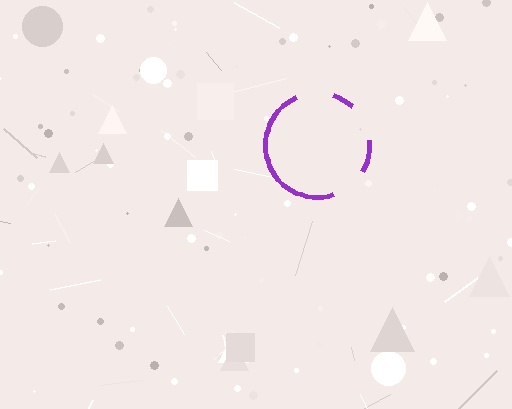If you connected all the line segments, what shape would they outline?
They would outline a circle.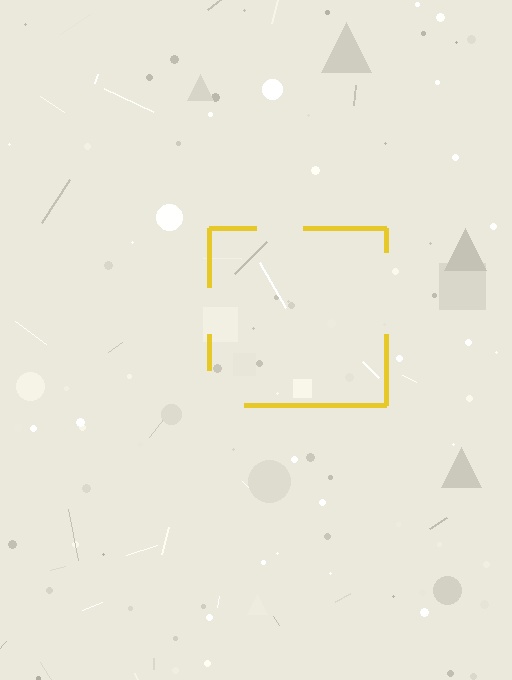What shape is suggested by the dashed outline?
The dashed outline suggests a square.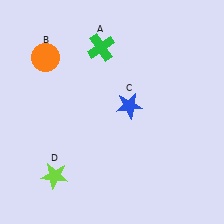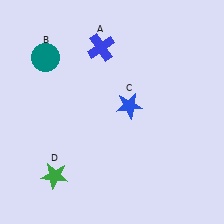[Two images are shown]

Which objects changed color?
A changed from green to blue. B changed from orange to teal. D changed from lime to green.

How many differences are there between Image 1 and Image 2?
There are 3 differences between the two images.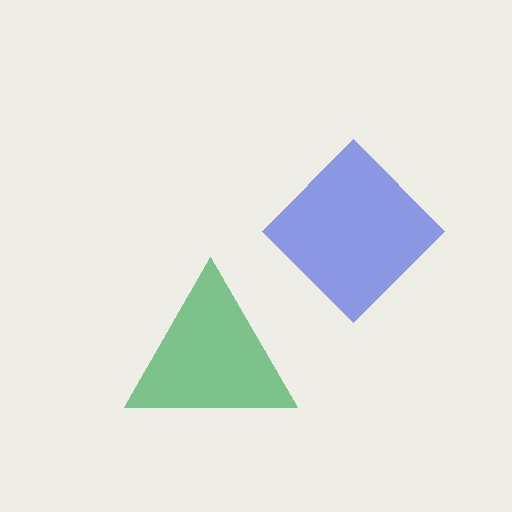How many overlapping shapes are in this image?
There are 2 overlapping shapes in the image.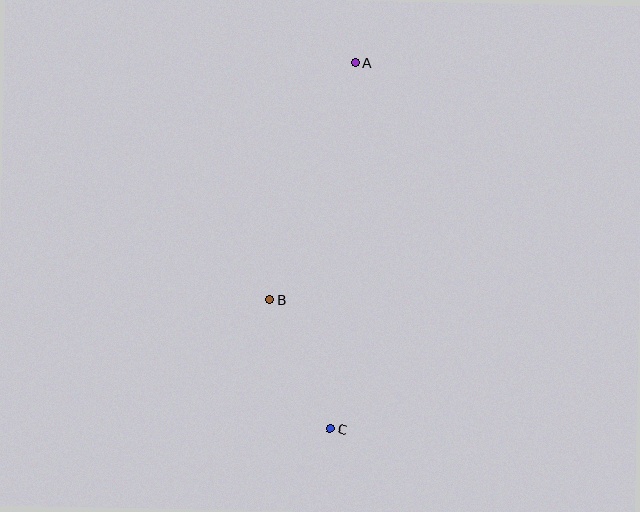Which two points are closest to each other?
Points B and C are closest to each other.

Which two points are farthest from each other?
Points A and C are farthest from each other.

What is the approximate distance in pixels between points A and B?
The distance between A and B is approximately 252 pixels.